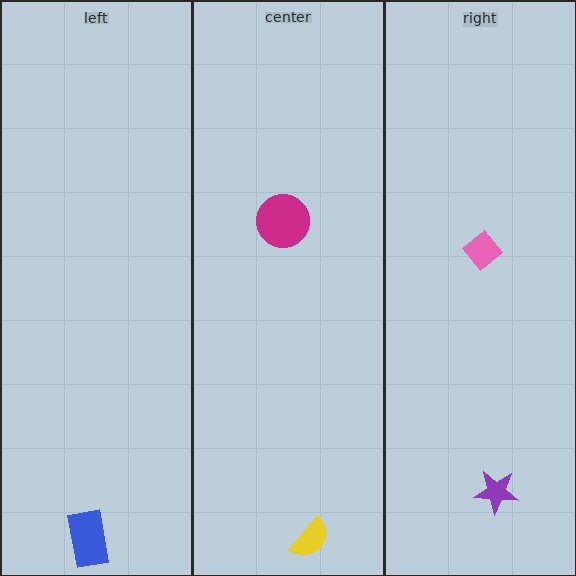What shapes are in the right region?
The pink diamond, the purple star.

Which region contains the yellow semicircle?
The center region.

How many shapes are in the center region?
2.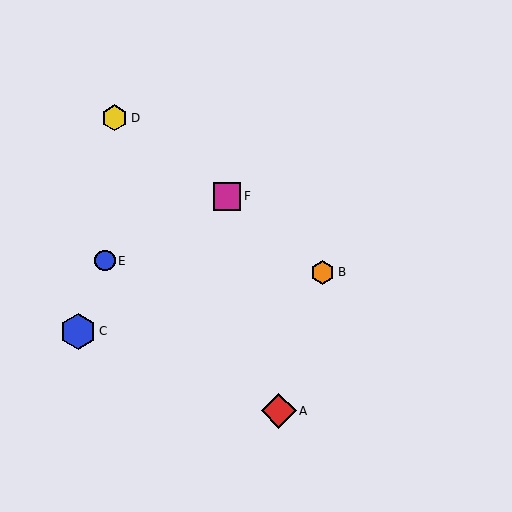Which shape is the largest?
The blue hexagon (labeled C) is the largest.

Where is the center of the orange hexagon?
The center of the orange hexagon is at (323, 272).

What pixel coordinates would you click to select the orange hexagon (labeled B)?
Click at (323, 272) to select the orange hexagon B.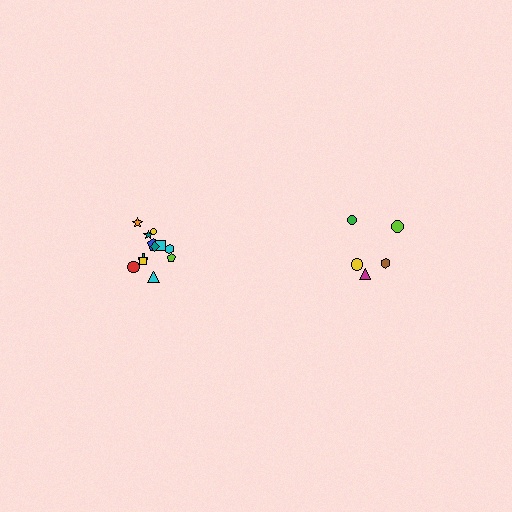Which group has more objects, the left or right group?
The left group.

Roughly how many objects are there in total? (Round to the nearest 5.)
Roughly 15 objects in total.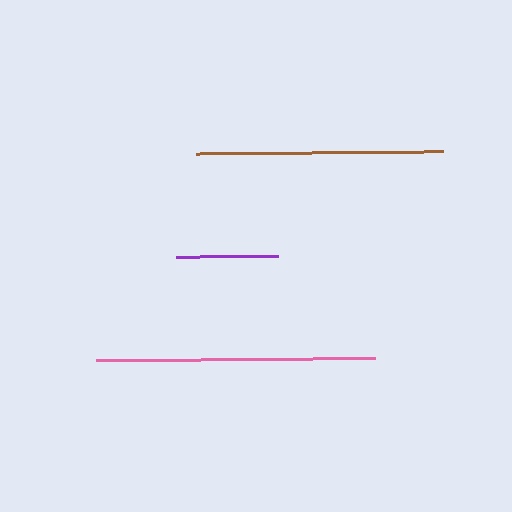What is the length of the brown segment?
The brown segment is approximately 247 pixels long.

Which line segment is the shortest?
The purple line is the shortest at approximately 102 pixels.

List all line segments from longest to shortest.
From longest to shortest: pink, brown, purple.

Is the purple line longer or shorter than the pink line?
The pink line is longer than the purple line.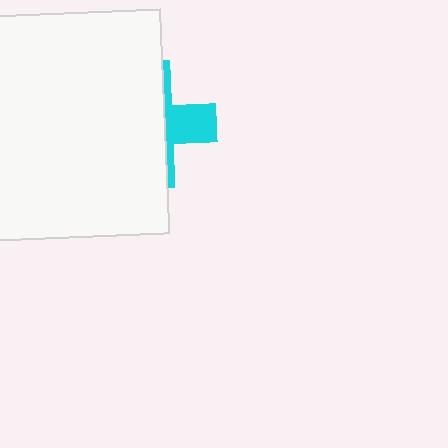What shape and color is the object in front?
The object in front is a white square.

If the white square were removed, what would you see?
You would see the complete cyan cross.